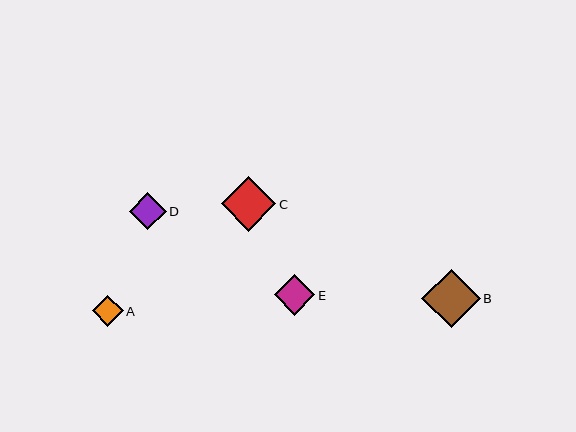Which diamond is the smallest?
Diamond A is the smallest with a size of approximately 31 pixels.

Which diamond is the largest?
Diamond B is the largest with a size of approximately 58 pixels.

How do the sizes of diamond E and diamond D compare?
Diamond E and diamond D are approximately the same size.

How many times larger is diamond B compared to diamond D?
Diamond B is approximately 1.6 times the size of diamond D.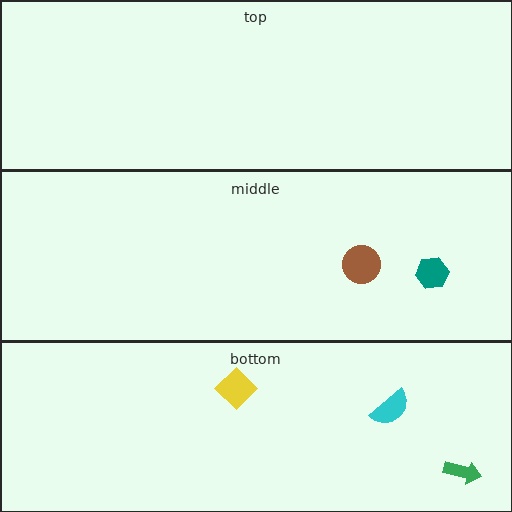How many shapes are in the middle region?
2.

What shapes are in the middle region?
The brown circle, the teal hexagon.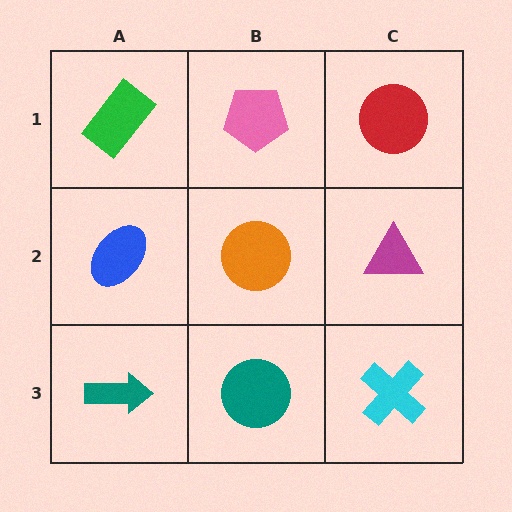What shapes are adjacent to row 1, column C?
A magenta triangle (row 2, column C), a pink pentagon (row 1, column B).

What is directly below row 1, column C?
A magenta triangle.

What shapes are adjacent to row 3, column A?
A blue ellipse (row 2, column A), a teal circle (row 3, column B).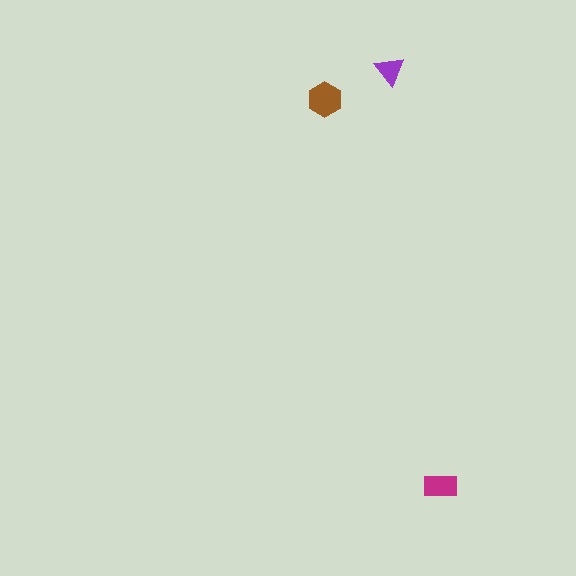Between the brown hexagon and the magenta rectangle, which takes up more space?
The brown hexagon.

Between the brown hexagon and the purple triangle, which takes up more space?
The brown hexagon.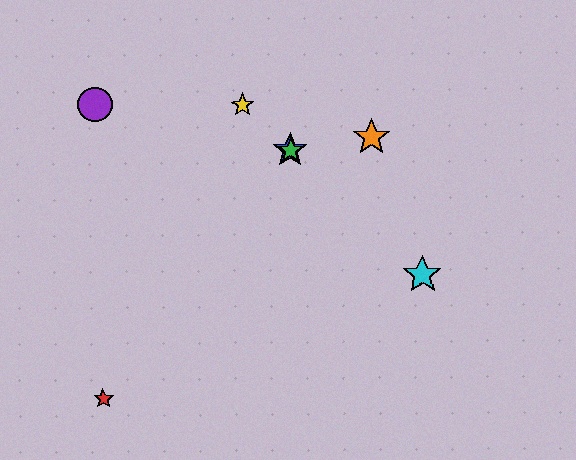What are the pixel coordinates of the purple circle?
The purple circle is at (95, 104).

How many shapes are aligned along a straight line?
4 shapes (the blue star, the green star, the yellow star, the cyan star) are aligned along a straight line.